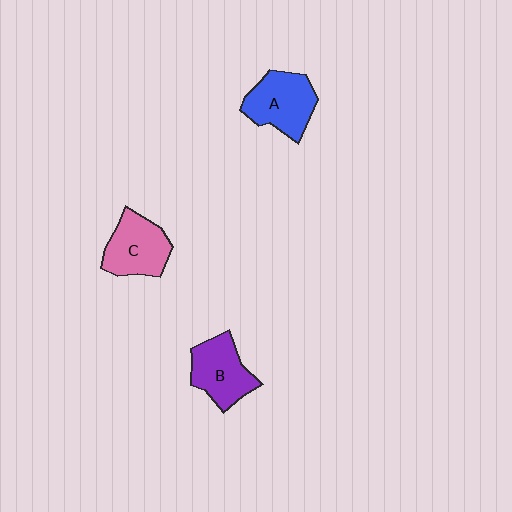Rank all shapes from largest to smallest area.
From largest to smallest: A (blue), C (pink), B (purple).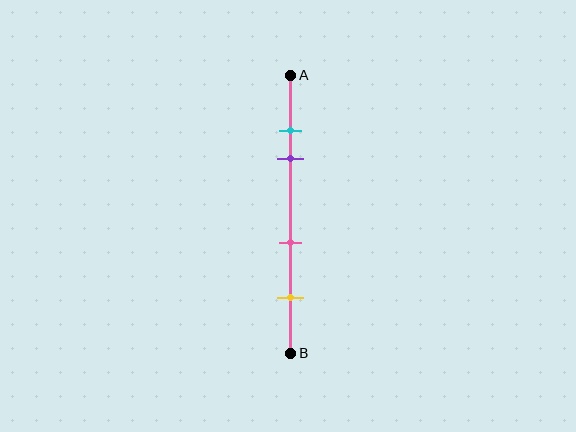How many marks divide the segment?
There are 4 marks dividing the segment.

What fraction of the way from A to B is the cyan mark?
The cyan mark is approximately 20% (0.2) of the way from A to B.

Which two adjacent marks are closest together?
The cyan and purple marks are the closest adjacent pair.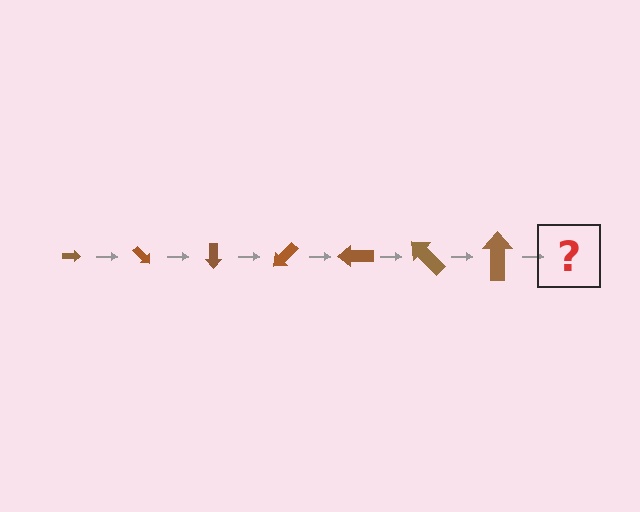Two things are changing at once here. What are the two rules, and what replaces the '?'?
The two rules are that the arrow grows larger each step and it rotates 45 degrees each step. The '?' should be an arrow, larger than the previous one and rotated 315 degrees from the start.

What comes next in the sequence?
The next element should be an arrow, larger than the previous one and rotated 315 degrees from the start.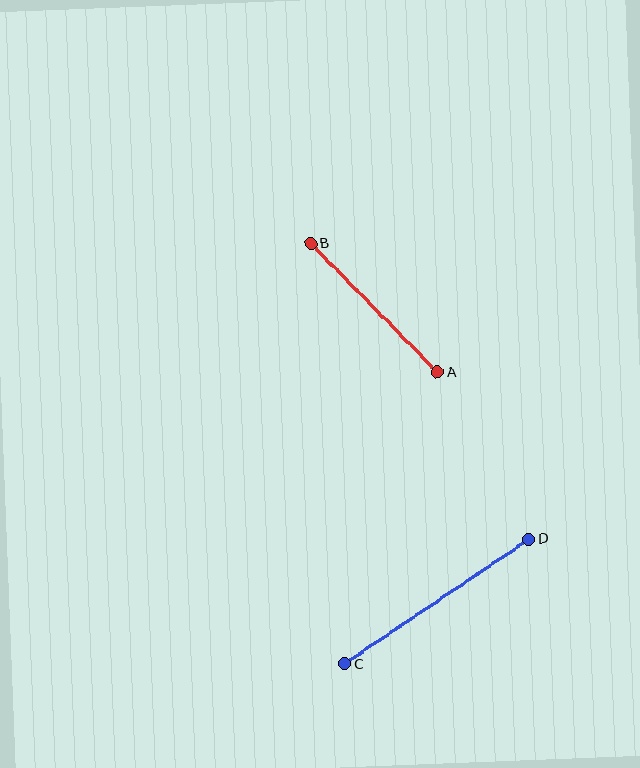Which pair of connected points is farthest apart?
Points C and D are farthest apart.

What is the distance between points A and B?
The distance is approximately 181 pixels.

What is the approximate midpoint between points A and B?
The midpoint is at approximately (374, 308) pixels.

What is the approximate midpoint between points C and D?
The midpoint is at approximately (437, 602) pixels.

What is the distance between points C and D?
The distance is approximately 222 pixels.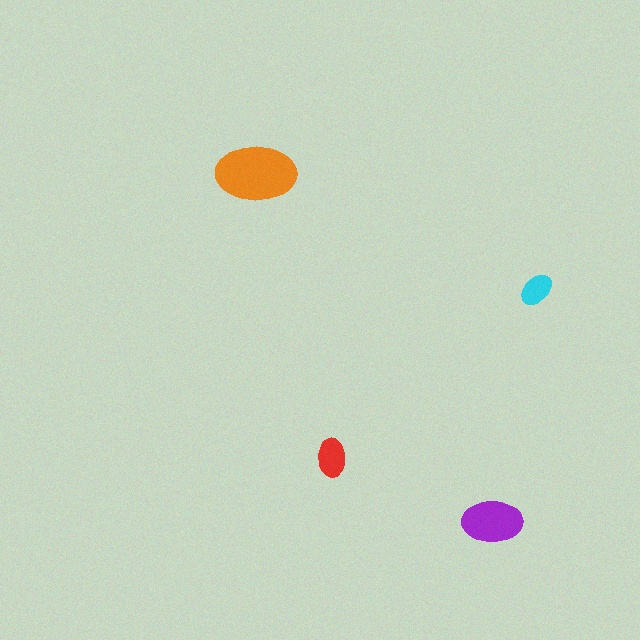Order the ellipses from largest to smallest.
the orange one, the purple one, the red one, the cyan one.